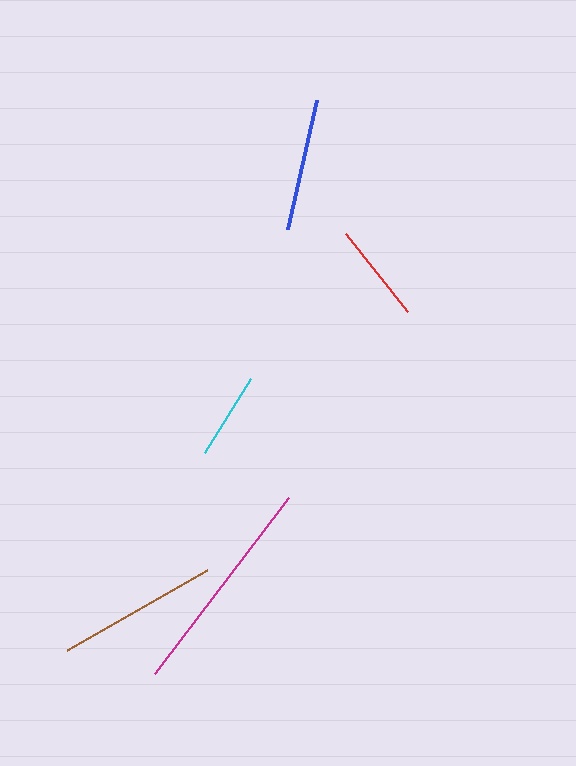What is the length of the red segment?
The red segment is approximately 100 pixels long.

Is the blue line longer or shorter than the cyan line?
The blue line is longer than the cyan line.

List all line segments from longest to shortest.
From longest to shortest: magenta, brown, blue, red, cyan.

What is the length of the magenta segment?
The magenta segment is approximately 221 pixels long.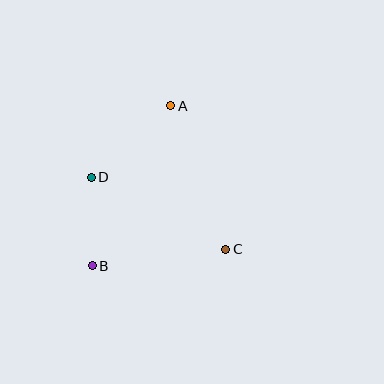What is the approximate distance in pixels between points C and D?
The distance between C and D is approximately 153 pixels.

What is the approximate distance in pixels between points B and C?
The distance between B and C is approximately 135 pixels.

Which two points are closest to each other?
Points B and D are closest to each other.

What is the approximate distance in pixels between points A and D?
The distance between A and D is approximately 107 pixels.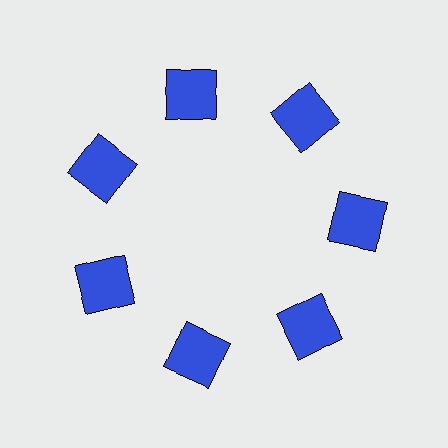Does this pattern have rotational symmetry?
Yes, this pattern has 7-fold rotational symmetry. It looks the same after rotating 51 degrees around the center.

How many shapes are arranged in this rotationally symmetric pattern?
There are 7 shapes, arranged in 7 groups of 1.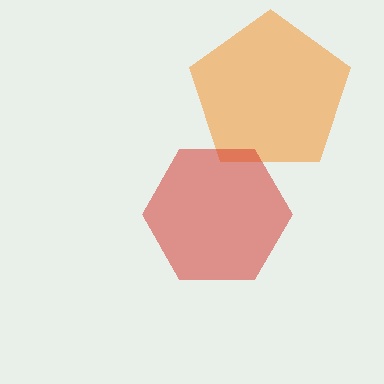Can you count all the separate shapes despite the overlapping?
Yes, there are 2 separate shapes.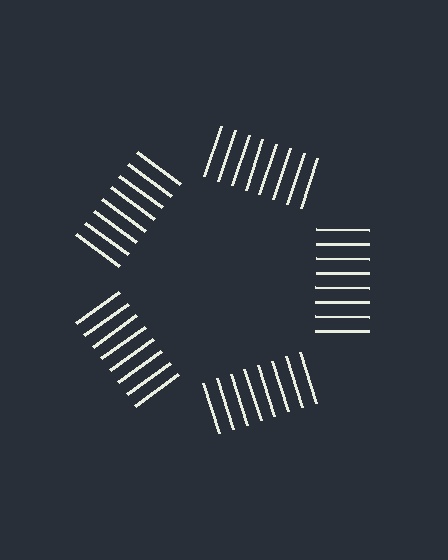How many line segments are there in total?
40 — 8 along each of the 5 edges.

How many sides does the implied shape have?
5 sides — the line-ends trace a pentagon.